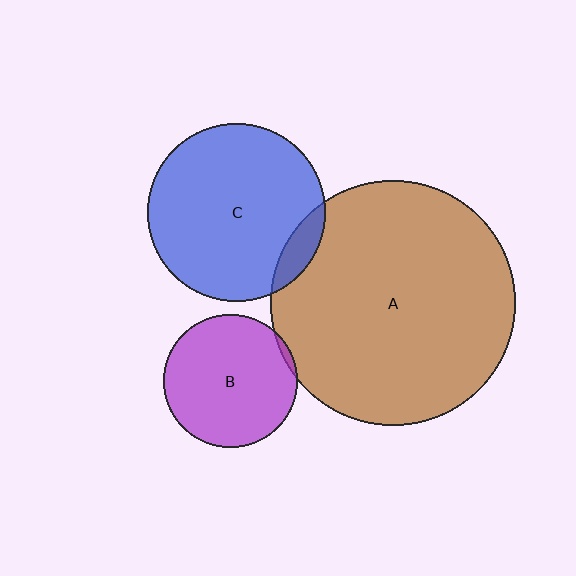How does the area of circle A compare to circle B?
Approximately 3.4 times.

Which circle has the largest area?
Circle A (brown).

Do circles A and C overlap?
Yes.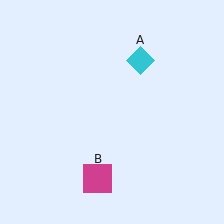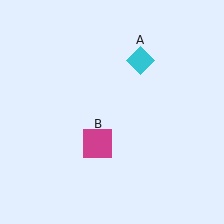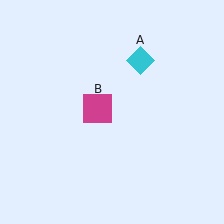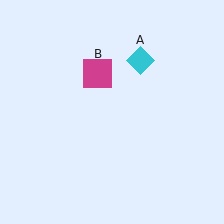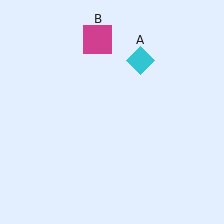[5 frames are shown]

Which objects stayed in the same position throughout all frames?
Cyan diamond (object A) remained stationary.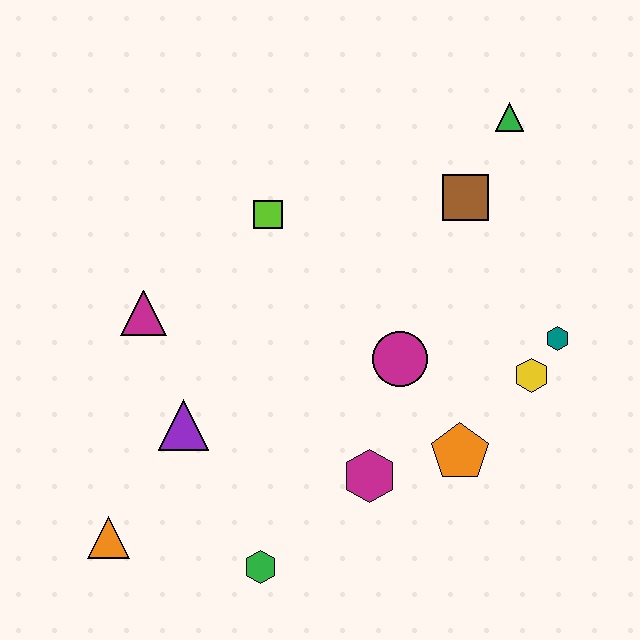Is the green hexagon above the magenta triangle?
No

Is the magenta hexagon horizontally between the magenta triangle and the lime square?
No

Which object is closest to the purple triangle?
The magenta triangle is closest to the purple triangle.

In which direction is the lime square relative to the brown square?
The lime square is to the left of the brown square.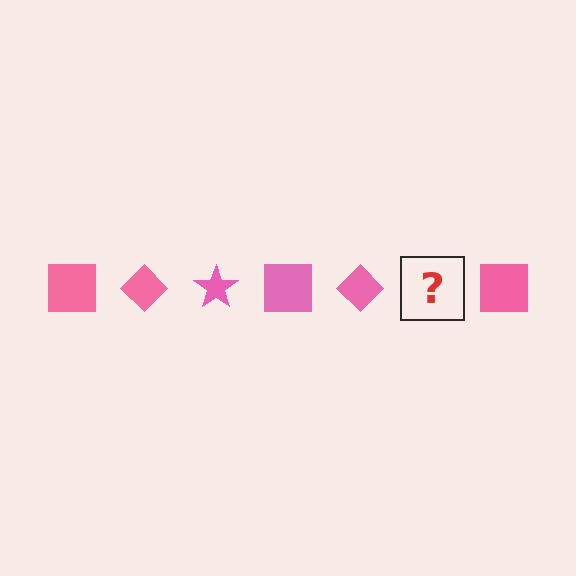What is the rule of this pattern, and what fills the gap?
The rule is that the pattern cycles through square, diamond, star shapes in pink. The gap should be filled with a pink star.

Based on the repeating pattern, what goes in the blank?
The blank should be a pink star.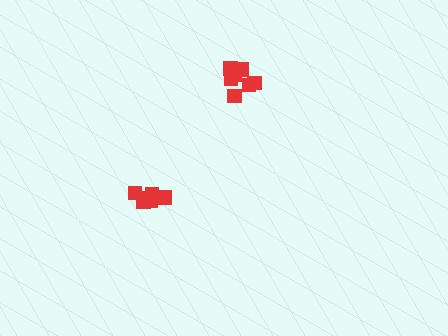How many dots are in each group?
Group 1: 7 dots, Group 2: 6 dots (13 total).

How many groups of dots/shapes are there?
There are 2 groups.